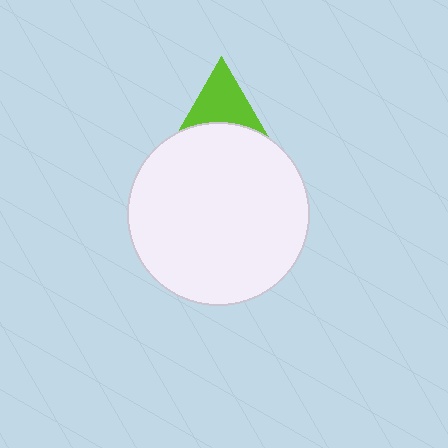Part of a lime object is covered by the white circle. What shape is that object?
It is a triangle.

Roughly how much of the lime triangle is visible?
A small part of it is visible (roughly 39%).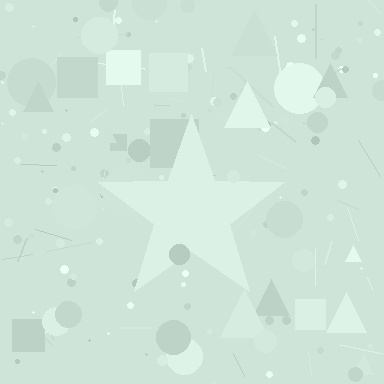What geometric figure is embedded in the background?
A star is embedded in the background.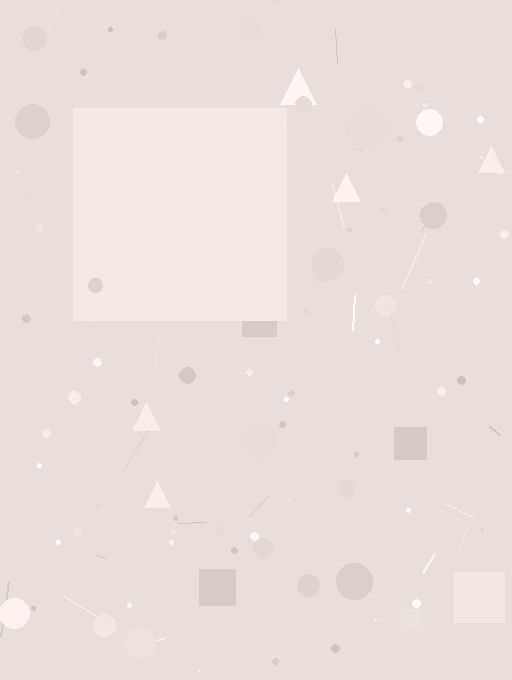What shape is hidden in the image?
A square is hidden in the image.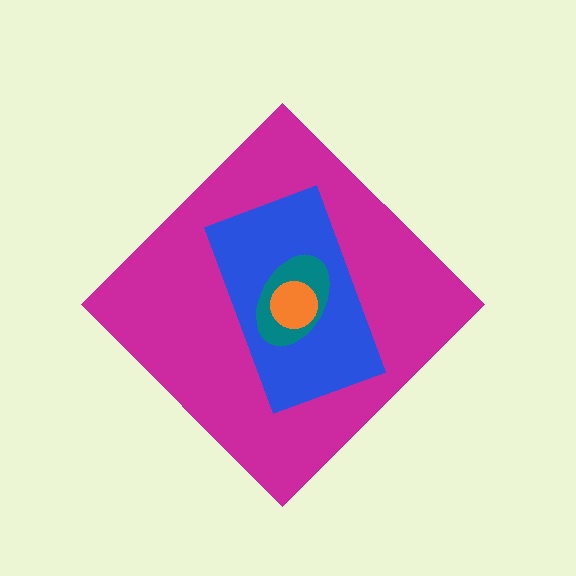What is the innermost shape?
The orange circle.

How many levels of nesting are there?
4.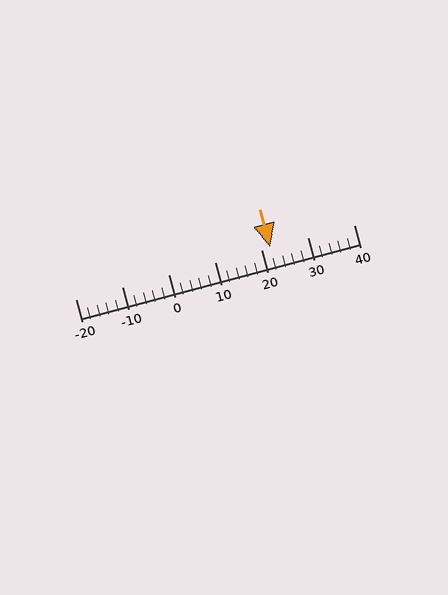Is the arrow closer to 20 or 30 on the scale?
The arrow is closer to 20.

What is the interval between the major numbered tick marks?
The major tick marks are spaced 10 units apart.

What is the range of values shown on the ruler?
The ruler shows values from -20 to 40.